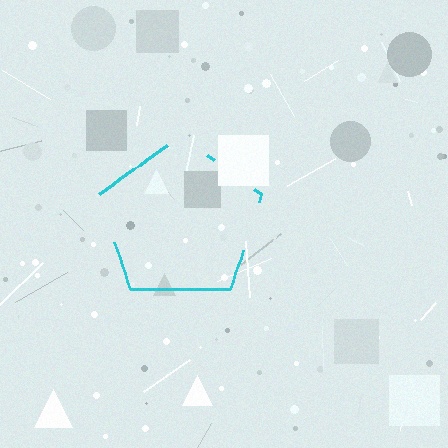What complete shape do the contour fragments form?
The contour fragments form a pentagon.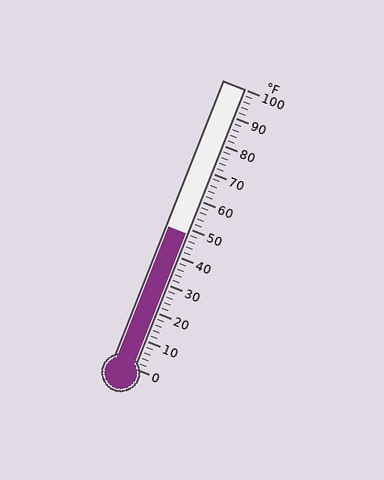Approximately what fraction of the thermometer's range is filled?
The thermometer is filled to approximately 50% of its range.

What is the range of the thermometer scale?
The thermometer scale ranges from 0°F to 100°F.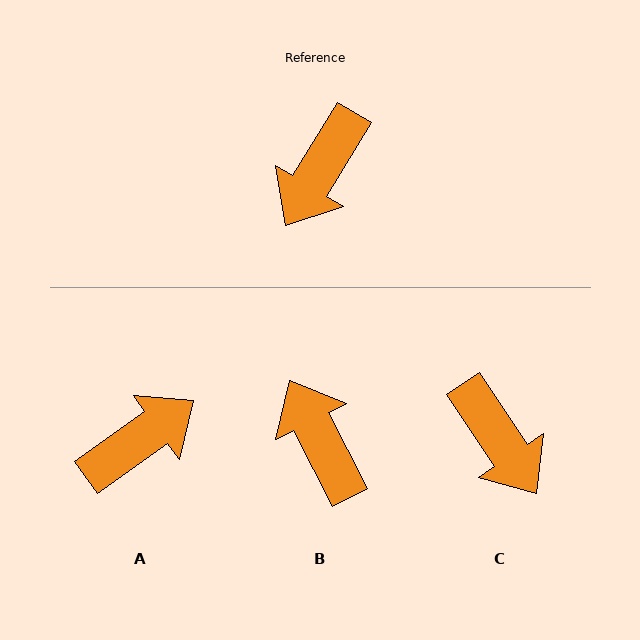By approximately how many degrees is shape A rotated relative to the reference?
Approximately 157 degrees counter-clockwise.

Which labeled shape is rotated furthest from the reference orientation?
A, about 157 degrees away.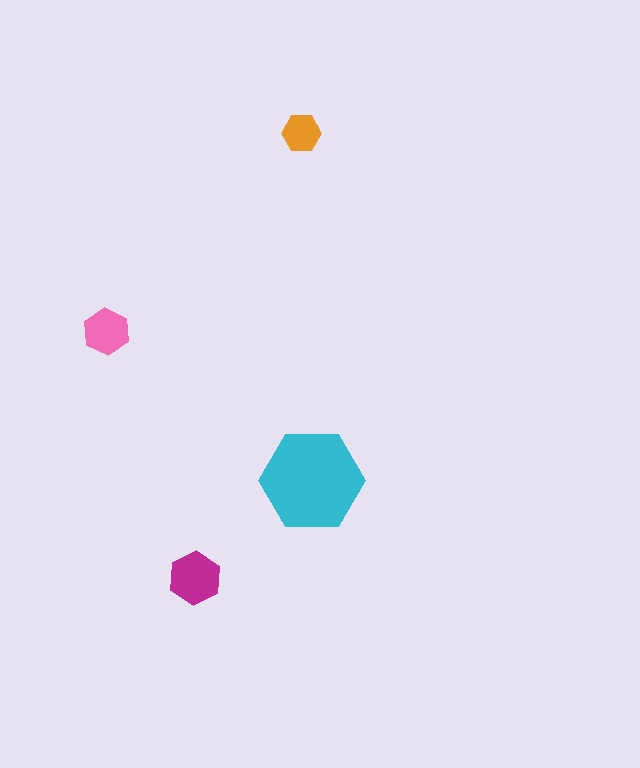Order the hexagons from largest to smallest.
the cyan one, the magenta one, the pink one, the orange one.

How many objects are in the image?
There are 4 objects in the image.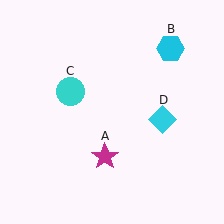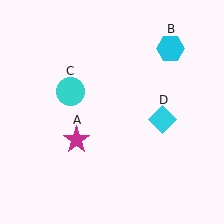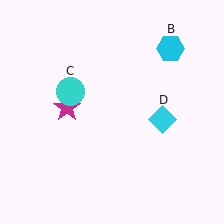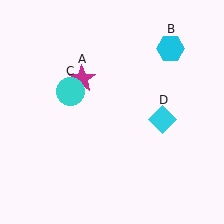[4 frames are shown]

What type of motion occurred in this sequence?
The magenta star (object A) rotated clockwise around the center of the scene.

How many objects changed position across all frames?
1 object changed position: magenta star (object A).